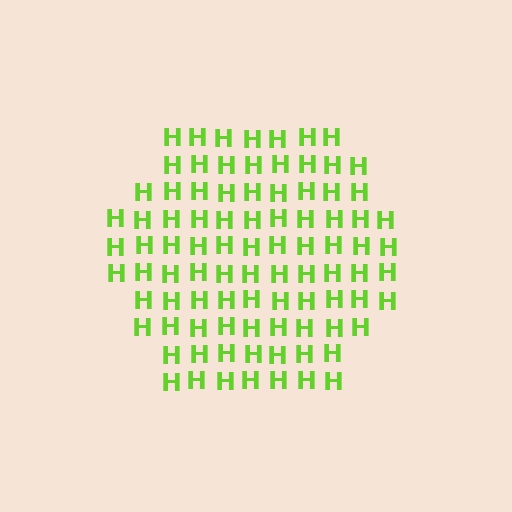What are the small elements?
The small elements are letter H's.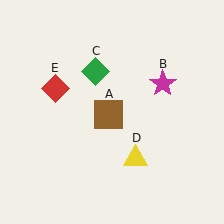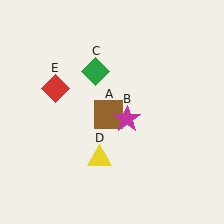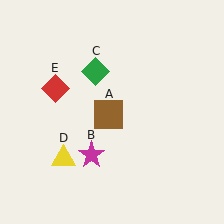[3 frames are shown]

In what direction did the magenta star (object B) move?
The magenta star (object B) moved down and to the left.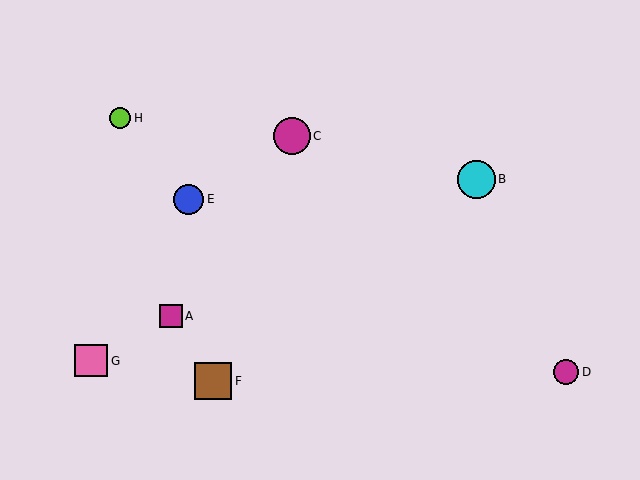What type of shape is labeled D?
Shape D is a magenta circle.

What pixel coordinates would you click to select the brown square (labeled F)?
Click at (213, 381) to select the brown square F.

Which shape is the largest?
The cyan circle (labeled B) is the largest.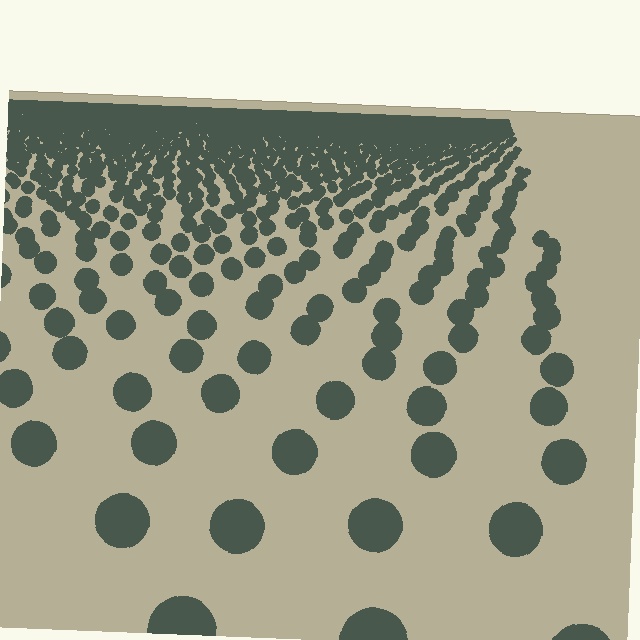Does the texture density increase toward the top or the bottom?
Density increases toward the top.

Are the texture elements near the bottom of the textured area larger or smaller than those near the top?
Larger. Near the bottom, elements are closer to the viewer and appear at a bigger on-screen size.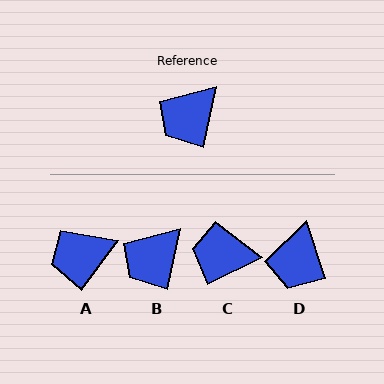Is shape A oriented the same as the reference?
No, it is off by about 24 degrees.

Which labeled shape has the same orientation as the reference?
B.